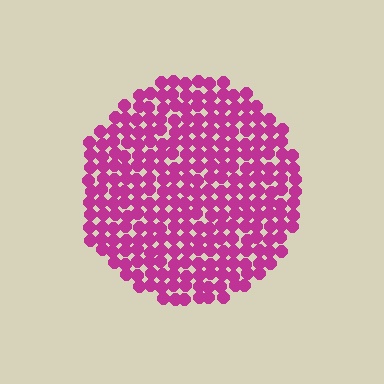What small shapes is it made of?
It is made of small circles.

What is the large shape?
The large shape is a circle.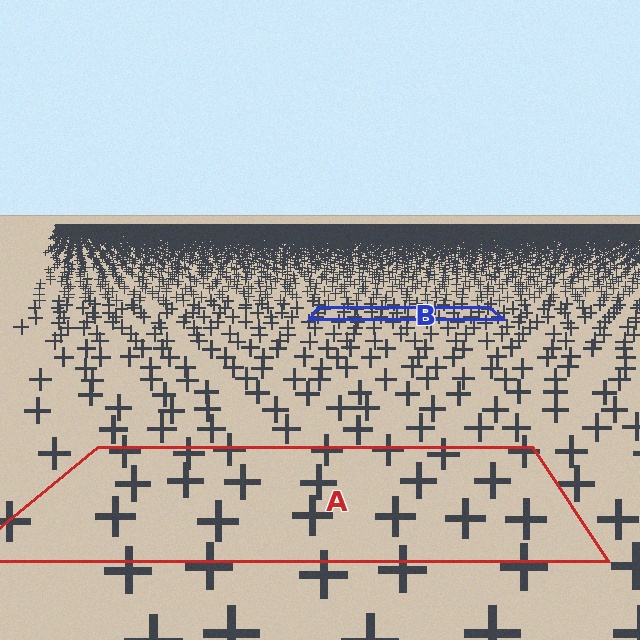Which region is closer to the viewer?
Region A is closer. The texture elements there are larger and more spread out.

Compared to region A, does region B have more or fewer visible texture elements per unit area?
Region B has more texture elements per unit area — they are packed more densely because it is farther away.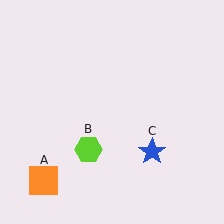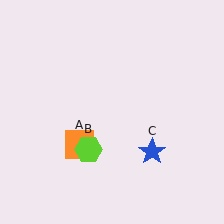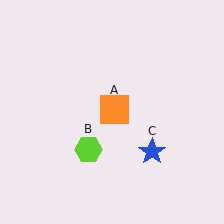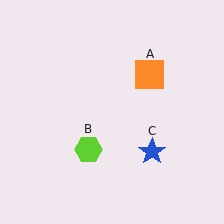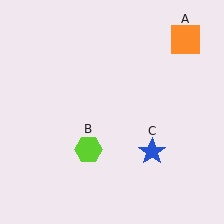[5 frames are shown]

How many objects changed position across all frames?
1 object changed position: orange square (object A).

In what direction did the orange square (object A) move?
The orange square (object A) moved up and to the right.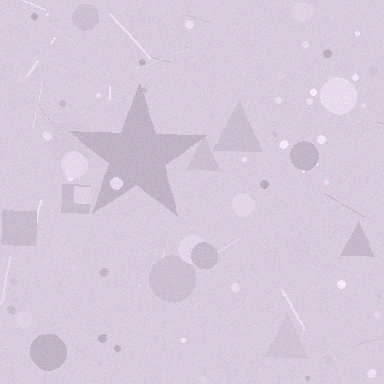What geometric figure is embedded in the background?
A star is embedded in the background.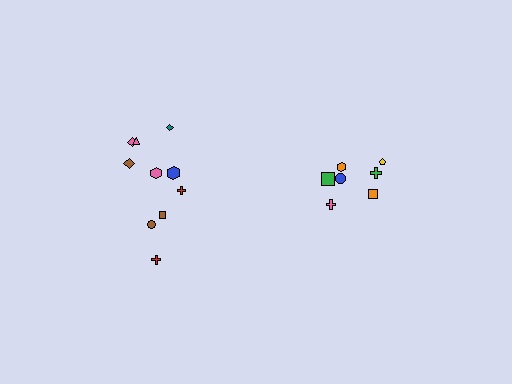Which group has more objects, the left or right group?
The left group.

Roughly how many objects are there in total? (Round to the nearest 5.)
Roughly 15 objects in total.